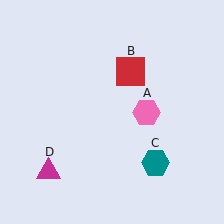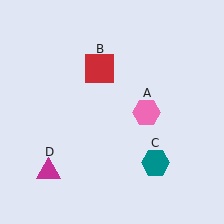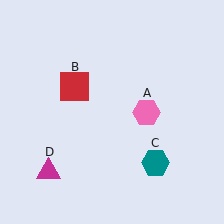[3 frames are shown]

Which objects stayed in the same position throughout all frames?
Pink hexagon (object A) and teal hexagon (object C) and magenta triangle (object D) remained stationary.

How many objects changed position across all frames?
1 object changed position: red square (object B).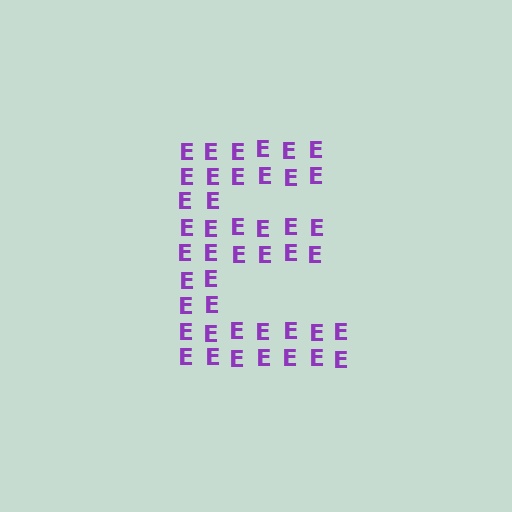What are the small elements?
The small elements are letter E's.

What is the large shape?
The large shape is the letter E.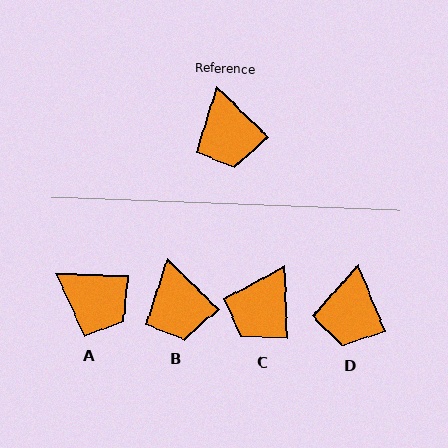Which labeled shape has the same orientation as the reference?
B.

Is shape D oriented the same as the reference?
No, it is off by about 24 degrees.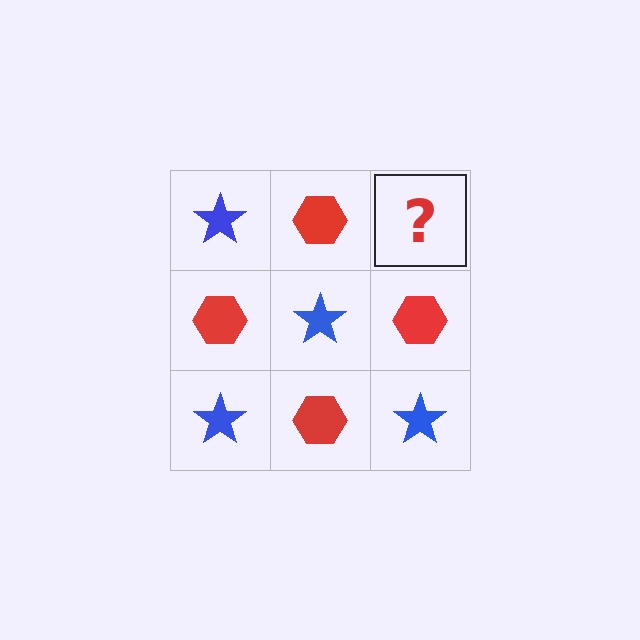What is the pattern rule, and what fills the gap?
The rule is that it alternates blue star and red hexagon in a checkerboard pattern. The gap should be filled with a blue star.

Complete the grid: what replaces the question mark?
The question mark should be replaced with a blue star.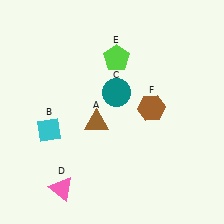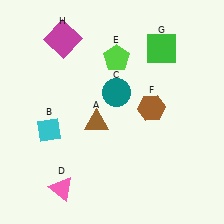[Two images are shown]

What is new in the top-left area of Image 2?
A magenta square (H) was added in the top-left area of Image 2.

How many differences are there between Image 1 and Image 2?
There are 2 differences between the two images.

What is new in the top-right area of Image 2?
A green square (G) was added in the top-right area of Image 2.